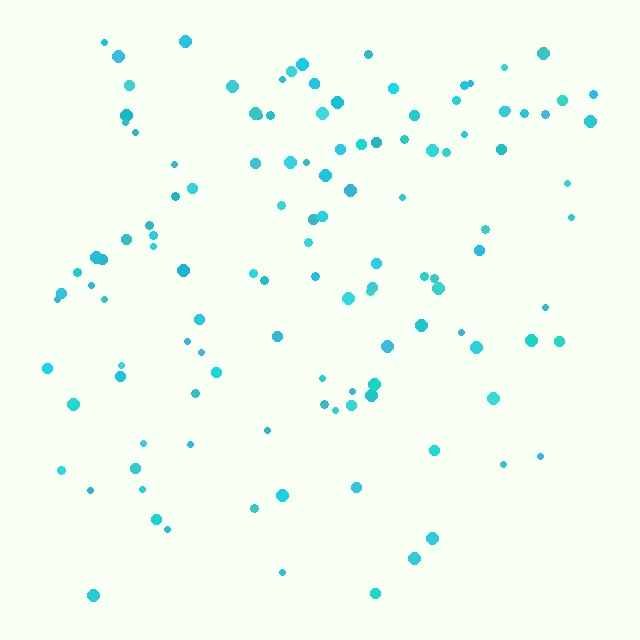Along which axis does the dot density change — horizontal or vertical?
Vertical.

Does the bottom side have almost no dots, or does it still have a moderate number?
Still a moderate number, just noticeably fewer than the top.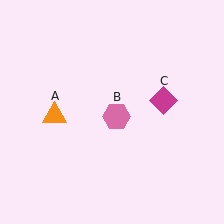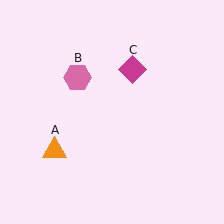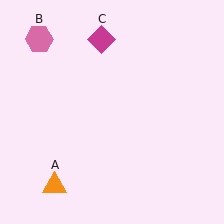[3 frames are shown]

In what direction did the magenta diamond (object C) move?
The magenta diamond (object C) moved up and to the left.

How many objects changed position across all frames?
3 objects changed position: orange triangle (object A), pink hexagon (object B), magenta diamond (object C).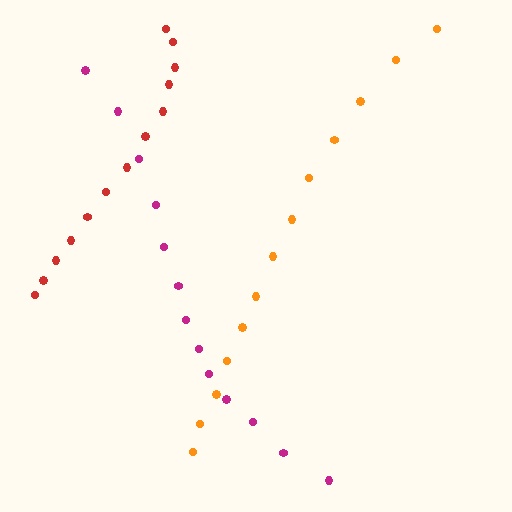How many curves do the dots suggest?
There are 3 distinct paths.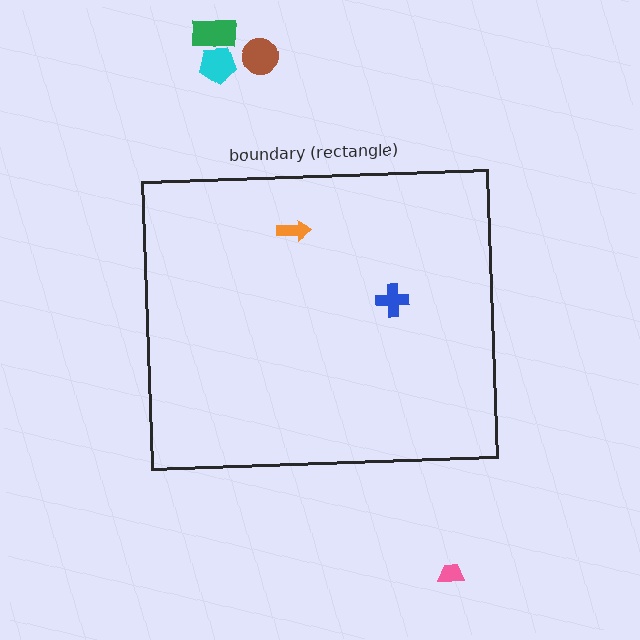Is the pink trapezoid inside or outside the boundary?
Outside.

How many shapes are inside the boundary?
2 inside, 4 outside.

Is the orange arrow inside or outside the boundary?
Inside.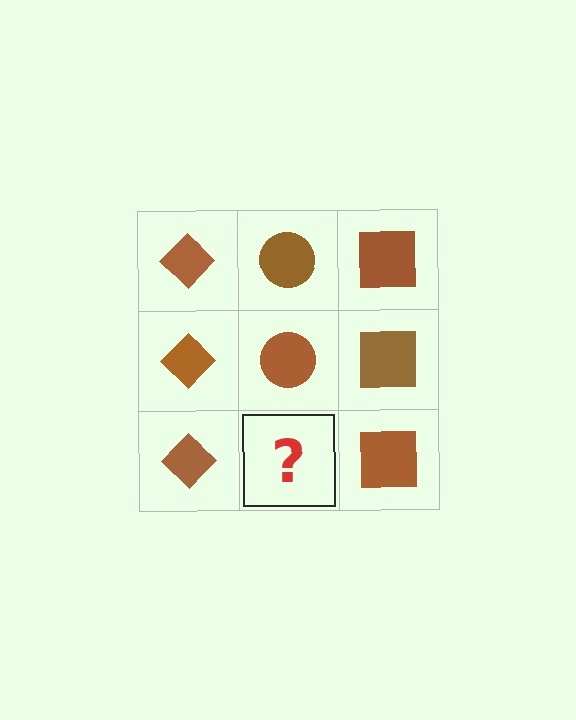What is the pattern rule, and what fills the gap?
The rule is that each column has a consistent shape. The gap should be filled with a brown circle.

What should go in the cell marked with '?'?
The missing cell should contain a brown circle.